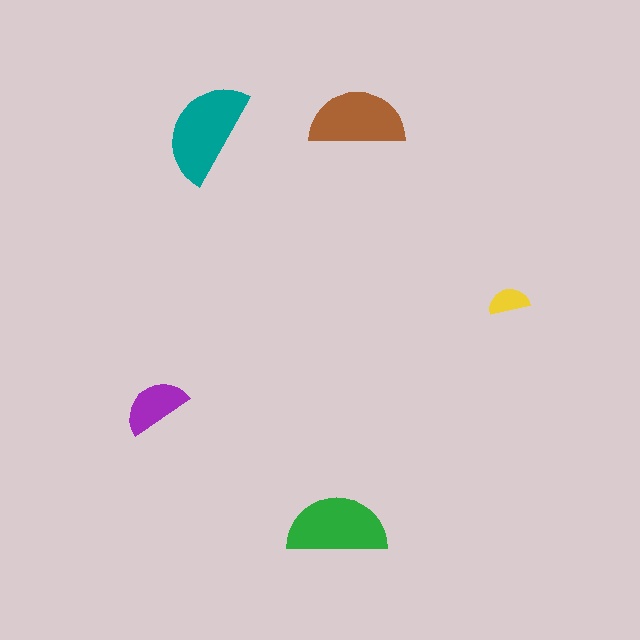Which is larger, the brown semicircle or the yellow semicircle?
The brown one.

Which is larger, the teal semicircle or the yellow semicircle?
The teal one.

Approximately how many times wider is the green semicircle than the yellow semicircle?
About 2.5 times wider.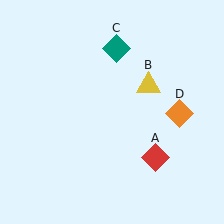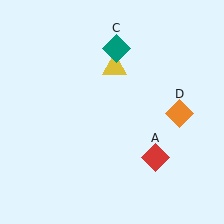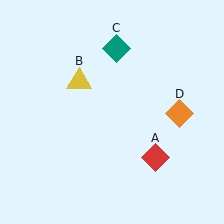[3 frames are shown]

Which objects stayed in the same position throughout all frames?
Red diamond (object A) and teal diamond (object C) and orange diamond (object D) remained stationary.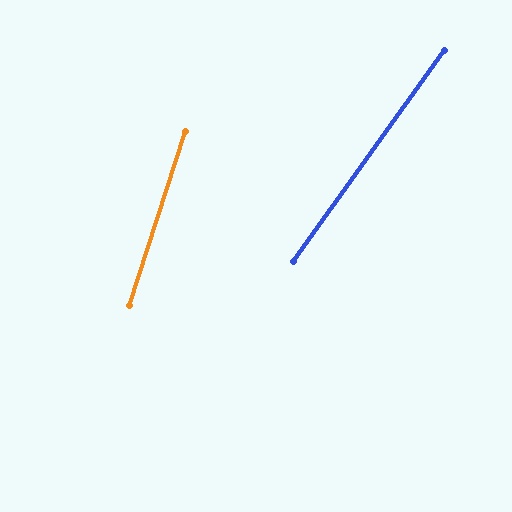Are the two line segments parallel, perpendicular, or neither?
Neither parallel nor perpendicular — they differ by about 18°.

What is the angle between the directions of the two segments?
Approximately 18 degrees.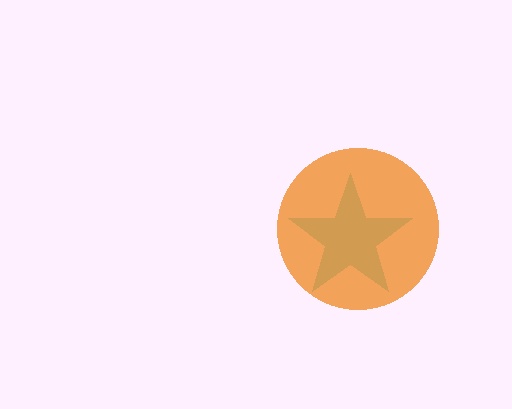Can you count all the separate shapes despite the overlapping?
Yes, there are 2 separate shapes.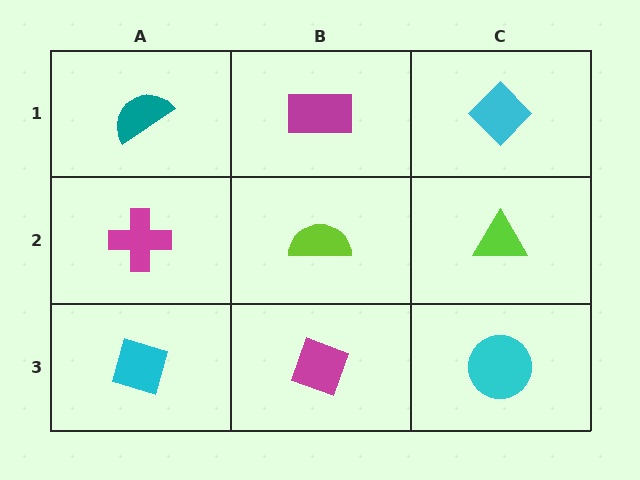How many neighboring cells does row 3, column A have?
2.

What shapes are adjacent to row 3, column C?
A lime triangle (row 2, column C), a magenta diamond (row 3, column B).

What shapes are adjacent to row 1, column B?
A lime semicircle (row 2, column B), a teal semicircle (row 1, column A), a cyan diamond (row 1, column C).